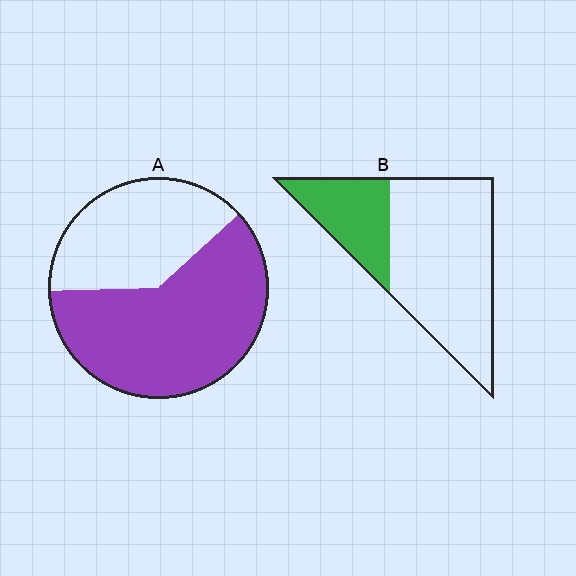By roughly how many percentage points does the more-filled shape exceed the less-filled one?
By roughly 35 percentage points (A over B).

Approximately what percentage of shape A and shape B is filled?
A is approximately 60% and B is approximately 30%.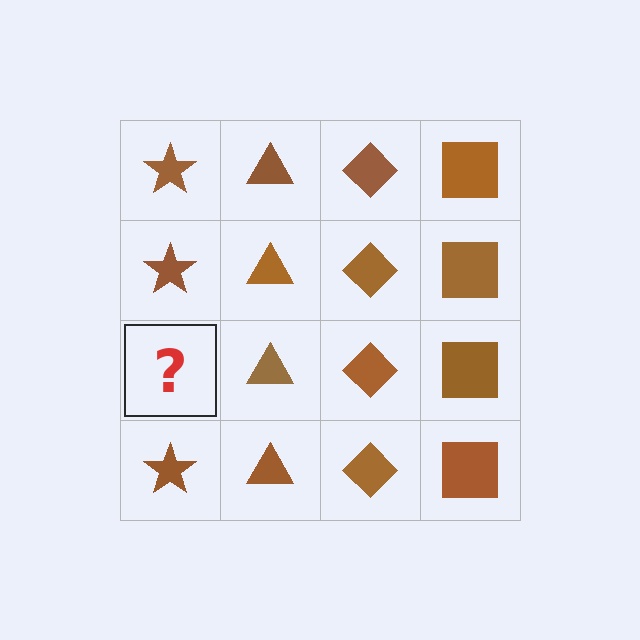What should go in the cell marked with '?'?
The missing cell should contain a brown star.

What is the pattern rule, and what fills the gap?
The rule is that each column has a consistent shape. The gap should be filled with a brown star.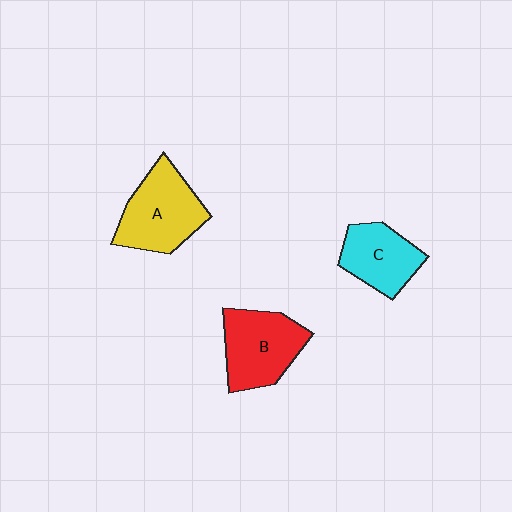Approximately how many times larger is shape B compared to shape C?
Approximately 1.2 times.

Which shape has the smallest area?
Shape C (cyan).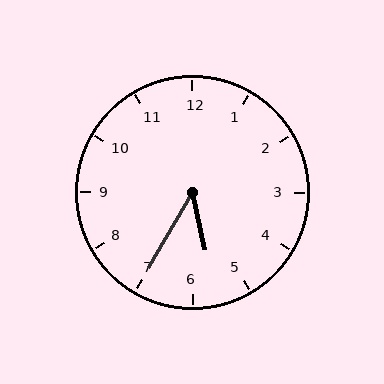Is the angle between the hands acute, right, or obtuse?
It is acute.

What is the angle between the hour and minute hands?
Approximately 42 degrees.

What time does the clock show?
5:35.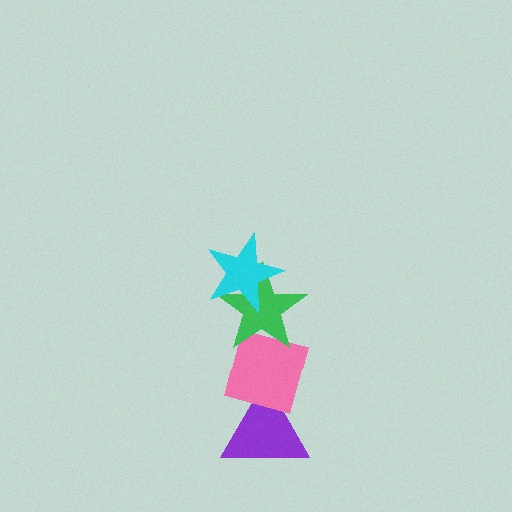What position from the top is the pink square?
The pink square is 3rd from the top.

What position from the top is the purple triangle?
The purple triangle is 4th from the top.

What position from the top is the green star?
The green star is 2nd from the top.